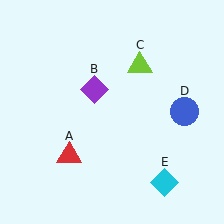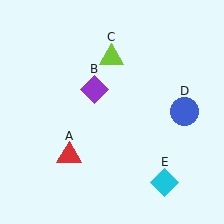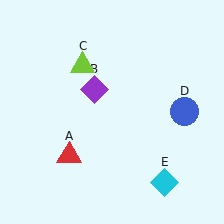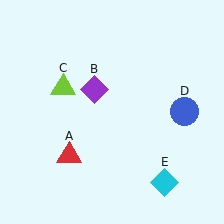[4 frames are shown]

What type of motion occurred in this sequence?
The lime triangle (object C) rotated counterclockwise around the center of the scene.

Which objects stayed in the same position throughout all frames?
Red triangle (object A) and purple diamond (object B) and blue circle (object D) and cyan diamond (object E) remained stationary.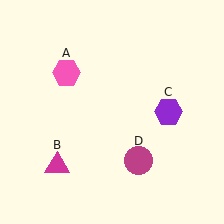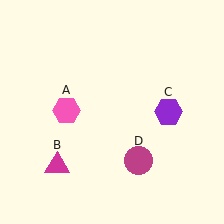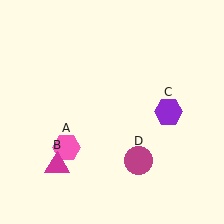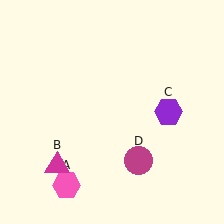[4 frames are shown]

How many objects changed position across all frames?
1 object changed position: pink hexagon (object A).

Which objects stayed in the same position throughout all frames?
Magenta triangle (object B) and purple hexagon (object C) and magenta circle (object D) remained stationary.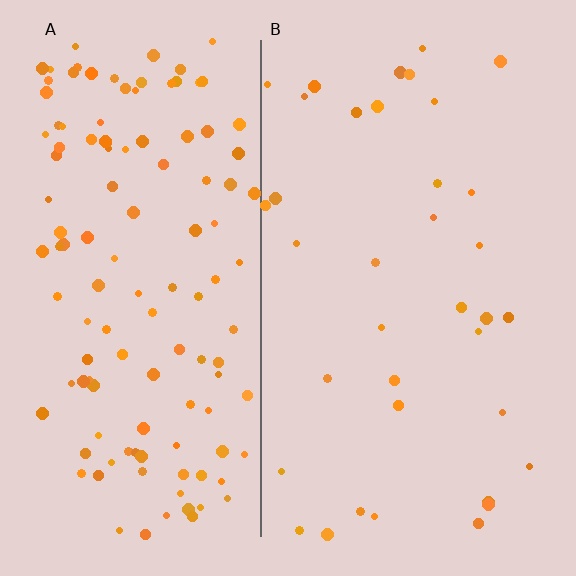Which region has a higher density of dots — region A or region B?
A (the left).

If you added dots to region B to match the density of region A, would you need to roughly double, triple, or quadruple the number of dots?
Approximately triple.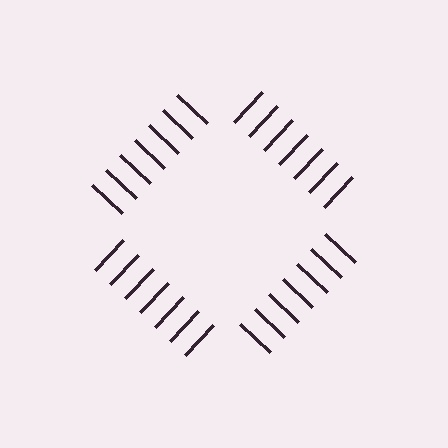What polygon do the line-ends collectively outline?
An illusory square — the line segments terminate on its edges but no continuous stroke is drawn.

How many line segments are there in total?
28 — 7 along each of the 4 edges.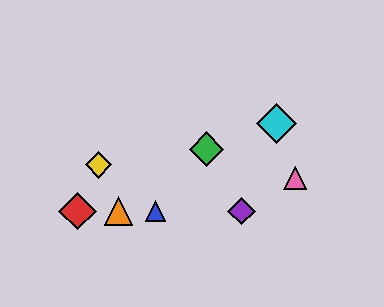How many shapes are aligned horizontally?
4 shapes (the red diamond, the blue triangle, the purple diamond, the orange triangle) are aligned horizontally.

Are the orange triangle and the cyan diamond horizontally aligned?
No, the orange triangle is at y≈211 and the cyan diamond is at y≈124.